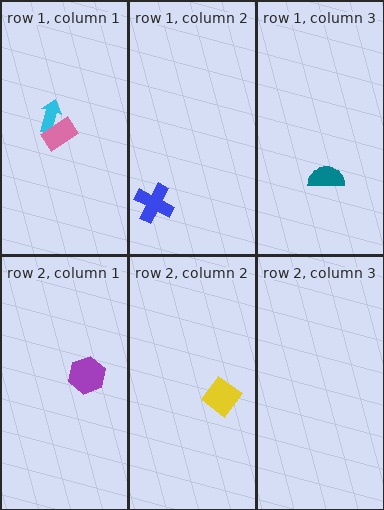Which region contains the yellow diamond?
The row 2, column 2 region.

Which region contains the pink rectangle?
The row 1, column 1 region.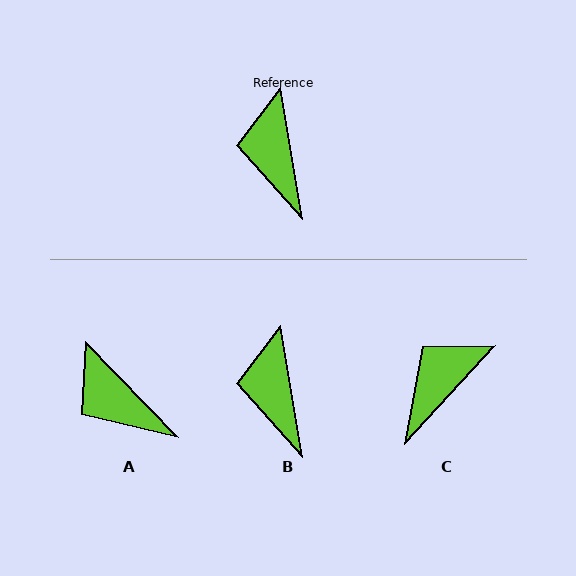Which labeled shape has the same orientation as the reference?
B.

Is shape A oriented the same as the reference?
No, it is off by about 34 degrees.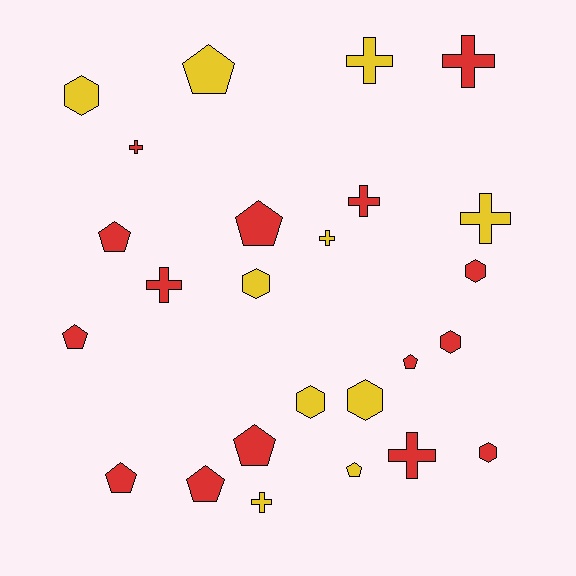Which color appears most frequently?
Red, with 15 objects.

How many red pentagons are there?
There are 7 red pentagons.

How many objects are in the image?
There are 25 objects.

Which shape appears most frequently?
Cross, with 9 objects.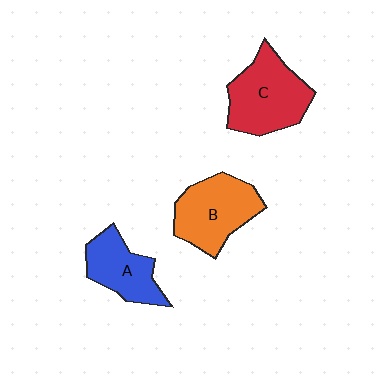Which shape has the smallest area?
Shape A (blue).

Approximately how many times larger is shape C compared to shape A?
Approximately 1.4 times.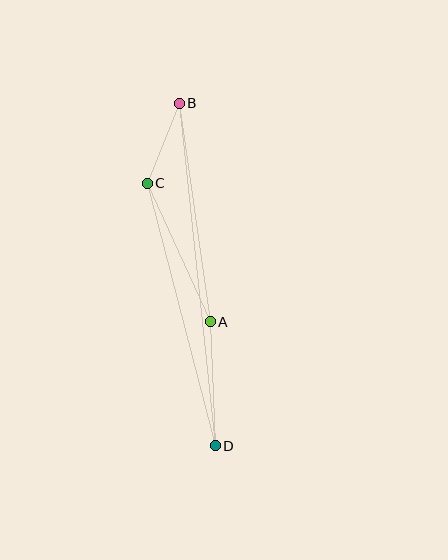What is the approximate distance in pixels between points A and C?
The distance between A and C is approximately 152 pixels.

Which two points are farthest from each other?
Points B and D are farthest from each other.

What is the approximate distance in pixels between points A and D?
The distance between A and D is approximately 124 pixels.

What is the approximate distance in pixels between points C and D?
The distance between C and D is approximately 271 pixels.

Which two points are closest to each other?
Points B and C are closest to each other.